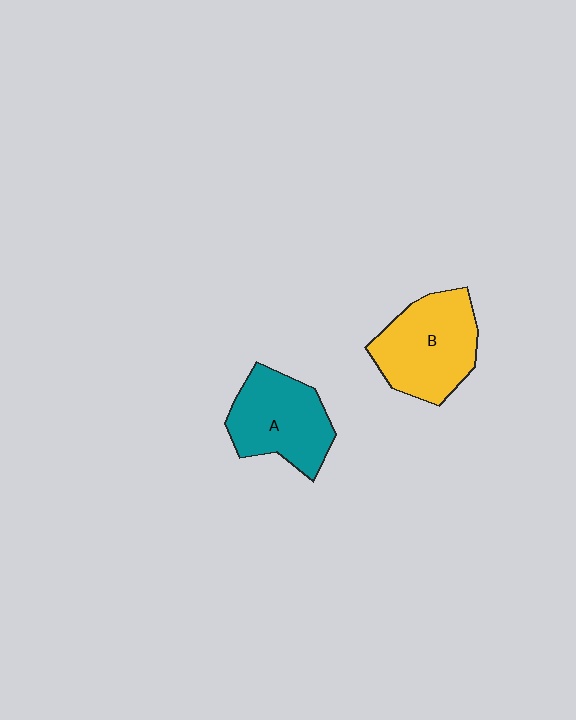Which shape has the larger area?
Shape B (yellow).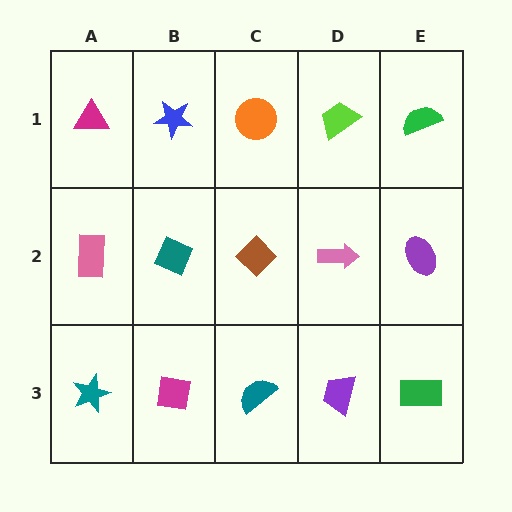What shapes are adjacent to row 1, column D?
A pink arrow (row 2, column D), an orange circle (row 1, column C), a green semicircle (row 1, column E).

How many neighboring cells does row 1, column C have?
3.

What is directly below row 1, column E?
A purple ellipse.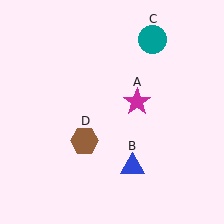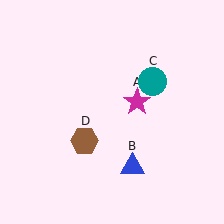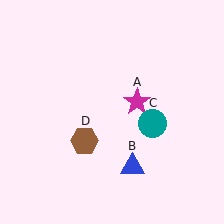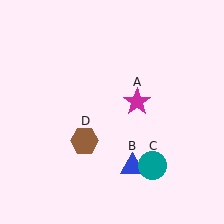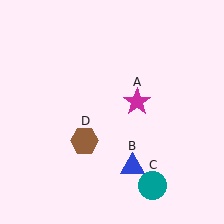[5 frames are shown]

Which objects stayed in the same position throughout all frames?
Magenta star (object A) and blue triangle (object B) and brown hexagon (object D) remained stationary.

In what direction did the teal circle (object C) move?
The teal circle (object C) moved down.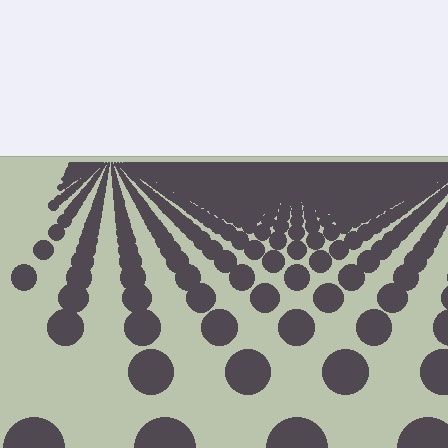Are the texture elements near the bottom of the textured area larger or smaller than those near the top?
Larger. Near the bottom, elements are closer to the viewer and appear at a bigger on-screen size.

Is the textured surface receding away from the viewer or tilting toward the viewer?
The surface is receding away from the viewer. Texture elements get smaller and denser toward the top.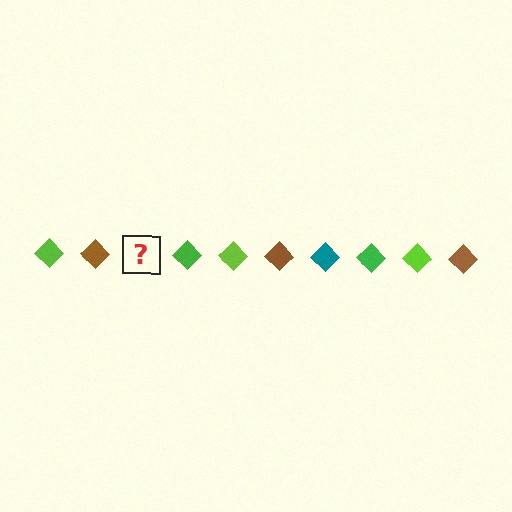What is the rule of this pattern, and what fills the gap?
The rule is that the pattern cycles through lime, brown, teal, green diamonds. The gap should be filled with a teal diamond.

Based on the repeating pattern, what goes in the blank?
The blank should be a teal diamond.